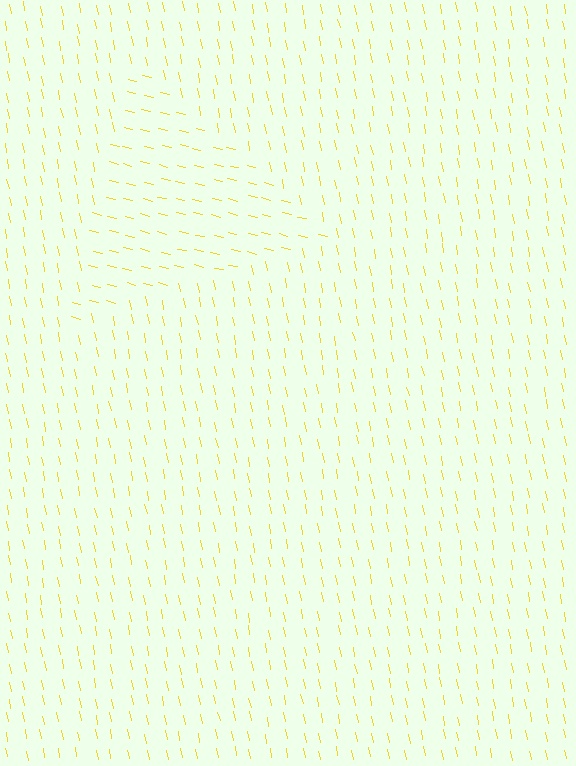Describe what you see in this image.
The image is filled with small yellow line segments. A triangle region in the image has lines oriented differently from the surrounding lines, creating a visible texture boundary.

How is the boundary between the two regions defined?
The boundary is defined purely by a change in line orientation (approximately 65 degrees difference). All lines are the same color and thickness.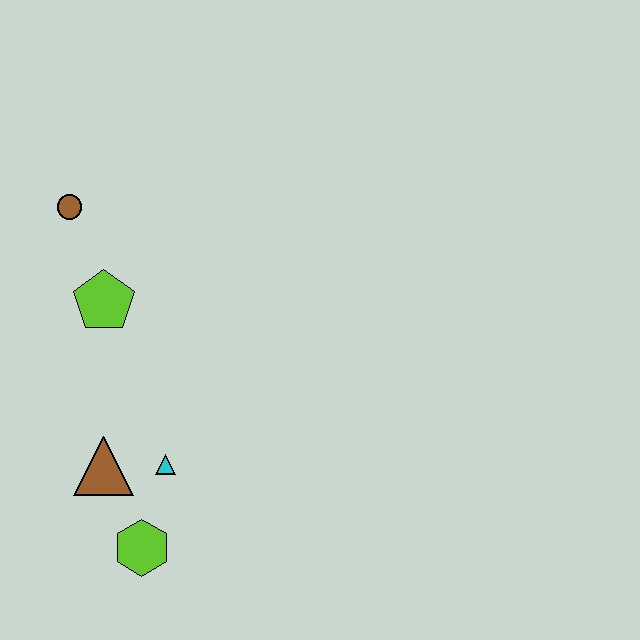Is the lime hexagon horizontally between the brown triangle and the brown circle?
No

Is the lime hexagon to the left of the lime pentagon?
No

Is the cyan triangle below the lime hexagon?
No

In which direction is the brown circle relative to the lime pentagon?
The brown circle is above the lime pentagon.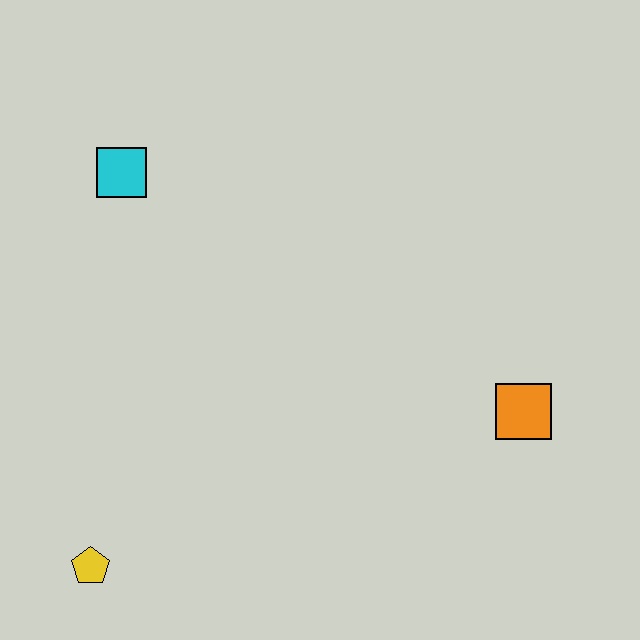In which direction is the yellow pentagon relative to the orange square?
The yellow pentagon is to the left of the orange square.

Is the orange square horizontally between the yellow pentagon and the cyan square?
No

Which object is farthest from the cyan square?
The orange square is farthest from the cyan square.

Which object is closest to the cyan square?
The yellow pentagon is closest to the cyan square.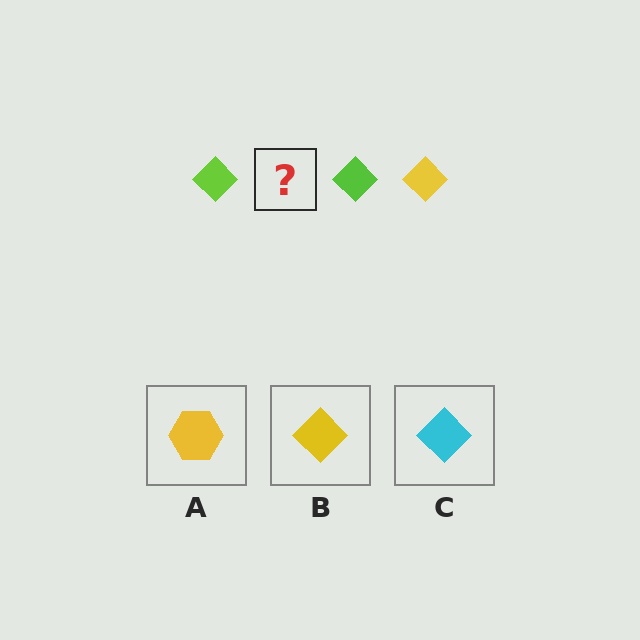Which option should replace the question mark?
Option B.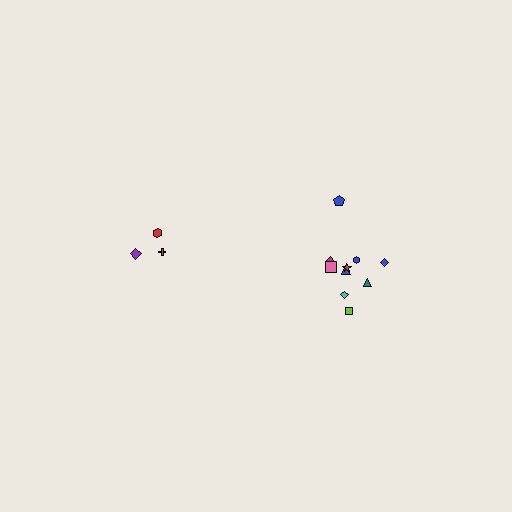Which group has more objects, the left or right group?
The right group.